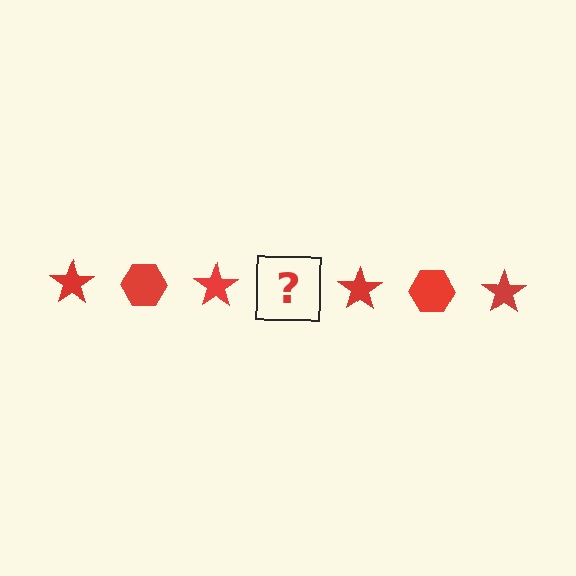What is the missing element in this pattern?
The missing element is a red hexagon.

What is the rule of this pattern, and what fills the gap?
The rule is that the pattern cycles through star, hexagon shapes in red. The gap should be filled with a red hexagon.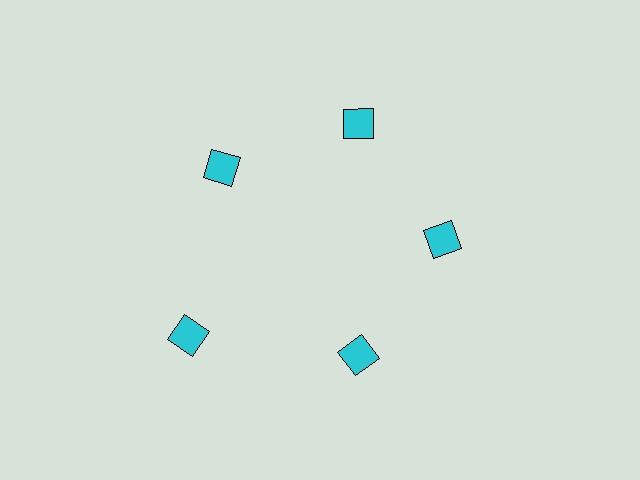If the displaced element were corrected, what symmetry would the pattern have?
It would have 5-fold rotational symmetry — the pattern would map onto itself every 72 degrees.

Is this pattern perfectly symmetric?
No. The 5 cyan squares are arranged in a ring, but one element near the 8 o'clock position is pushed outward from the center, breaking the 5-fold rotational symmetry.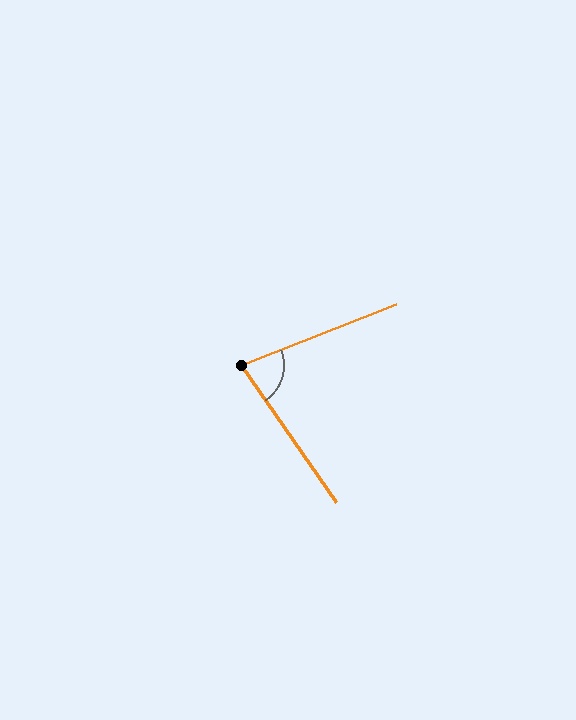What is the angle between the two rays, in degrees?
Approximately 77 degrees.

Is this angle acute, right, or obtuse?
It is acute.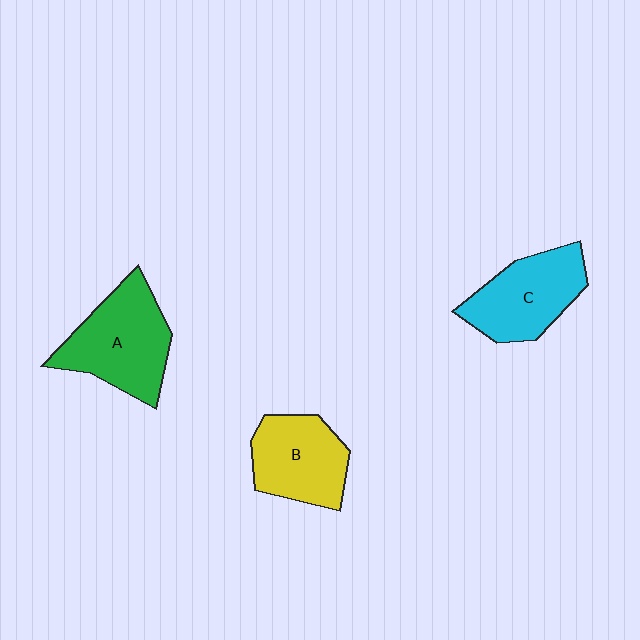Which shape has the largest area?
Shape A (green).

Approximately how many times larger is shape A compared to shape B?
Approximately 1.2 times.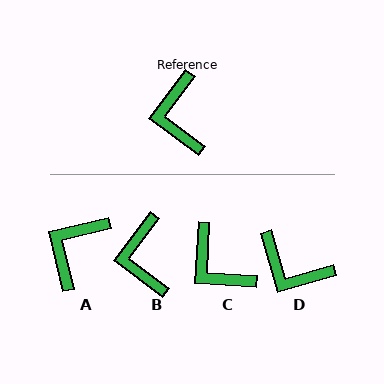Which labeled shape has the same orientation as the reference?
B.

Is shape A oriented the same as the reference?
No, it is off by about 40 degrees.